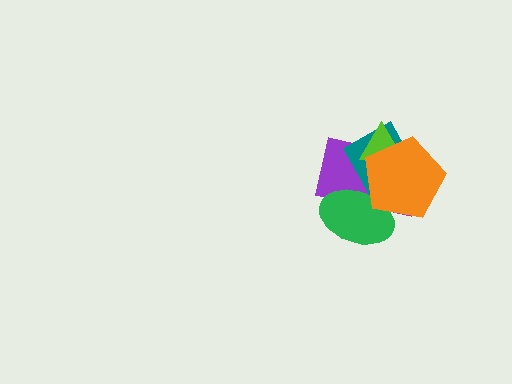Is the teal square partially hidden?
Yes, it is partially covered by another shape.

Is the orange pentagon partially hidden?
No, no other shape covers it.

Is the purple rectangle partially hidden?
Yes, it is partially covered by another shape.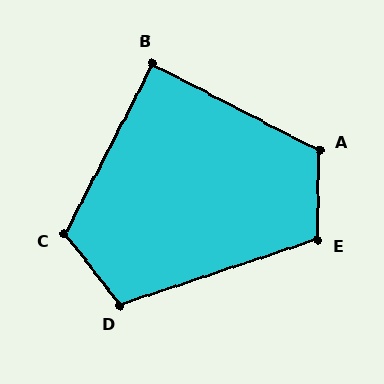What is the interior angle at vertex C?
Approximately 115 degrees (obtuse).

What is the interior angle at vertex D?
Approximately 110 degrees (obtuse).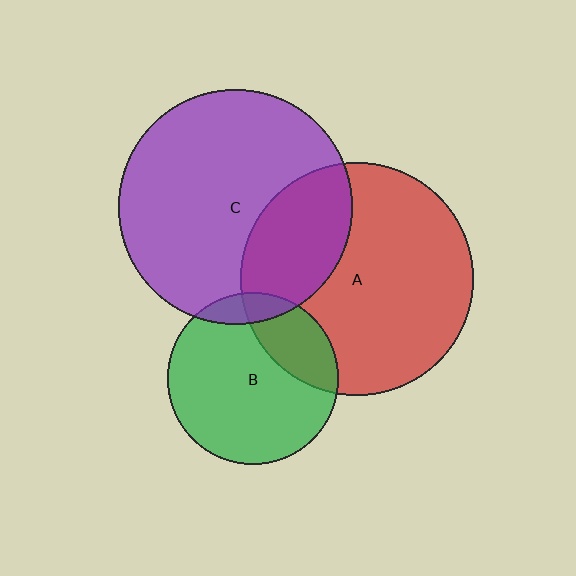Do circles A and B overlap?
Yes.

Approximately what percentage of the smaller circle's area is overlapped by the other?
Approximately 25%.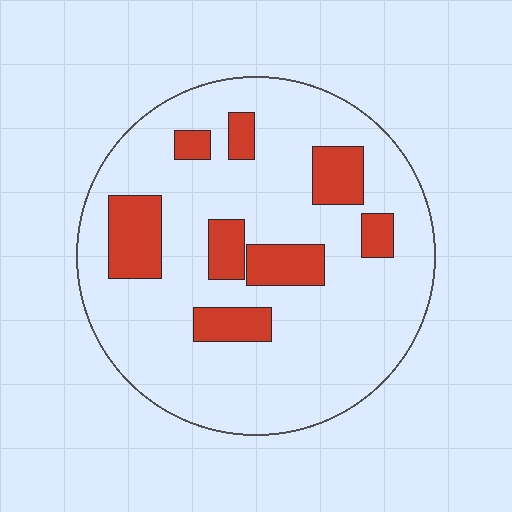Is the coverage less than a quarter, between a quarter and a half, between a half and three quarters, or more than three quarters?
Less than a quarter.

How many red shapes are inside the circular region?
8.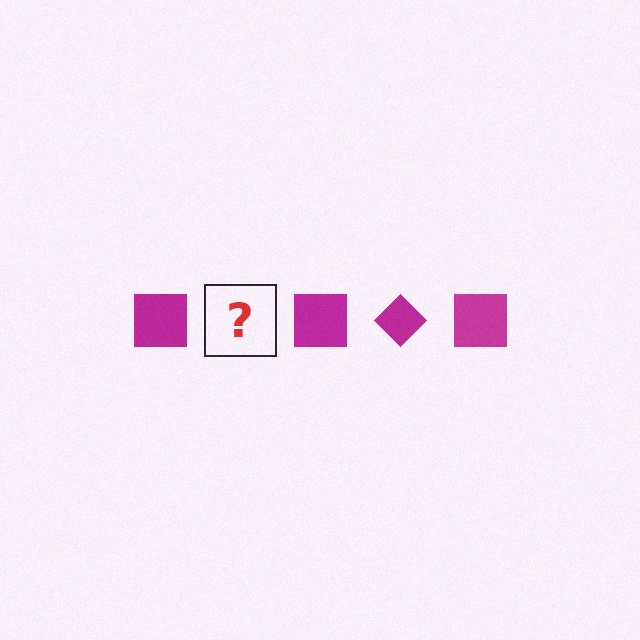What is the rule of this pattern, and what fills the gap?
The rule is that the pattern cycles through square, diamond shapes in magenta. The gap should be filled with a magenta diamond.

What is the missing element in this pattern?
The missing element is a magenta diamond.